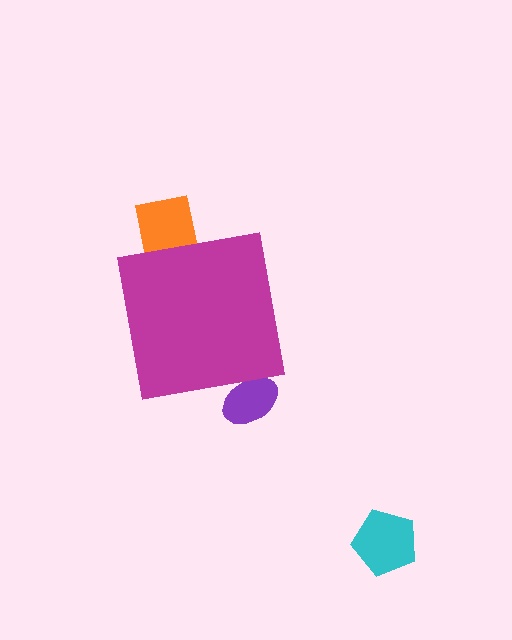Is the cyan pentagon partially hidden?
No, the cyan pentagon is fully visible.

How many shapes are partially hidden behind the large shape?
2 shapes are partially hidden.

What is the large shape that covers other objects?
A magenta square.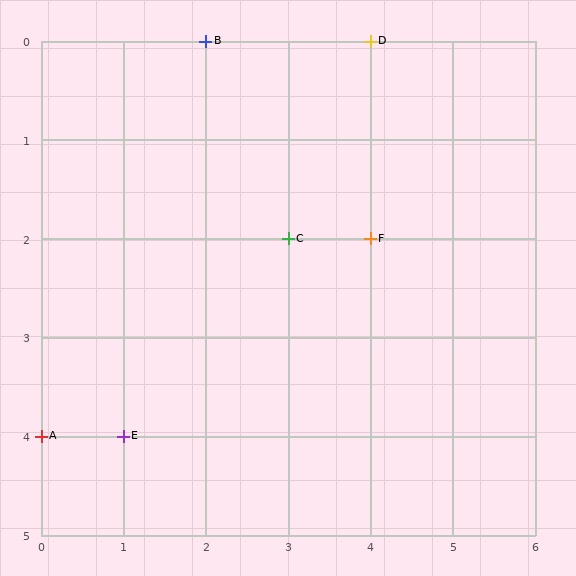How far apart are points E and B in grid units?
Points E and B are 1 column and 4 rows apart (about 4.1 grid units diagonally).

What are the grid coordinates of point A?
Point A is at grid coordinates (0, 4).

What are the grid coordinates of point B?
Point B is at grid coordinates (2, 0).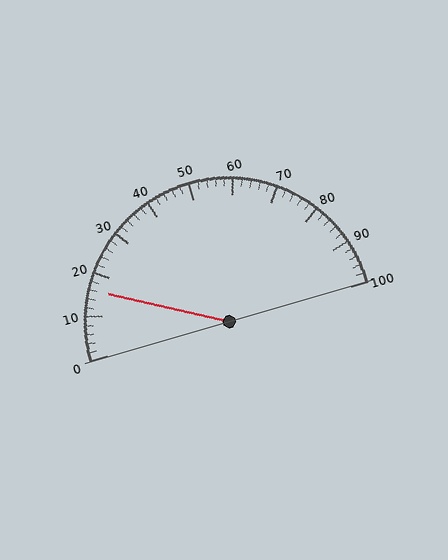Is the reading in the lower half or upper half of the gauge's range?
The reading is in the lower half of the range (0 to 100).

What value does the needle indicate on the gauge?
The needle indicates approximately 16.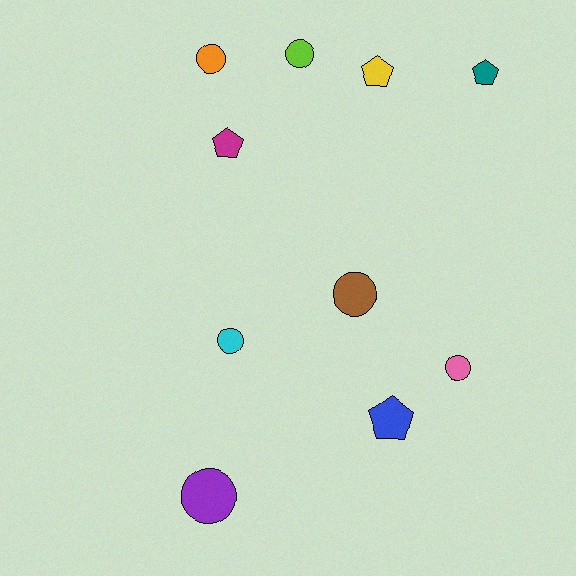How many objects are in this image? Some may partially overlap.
There are 10 objects.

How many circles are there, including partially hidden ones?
There are 6 circles.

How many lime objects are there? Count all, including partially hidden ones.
There is 1 lime object.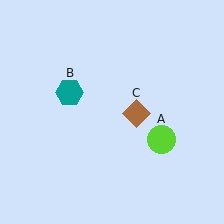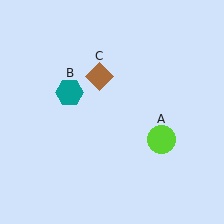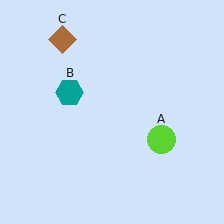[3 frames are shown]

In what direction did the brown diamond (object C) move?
The brown diamond (object C) moved up and to the left.